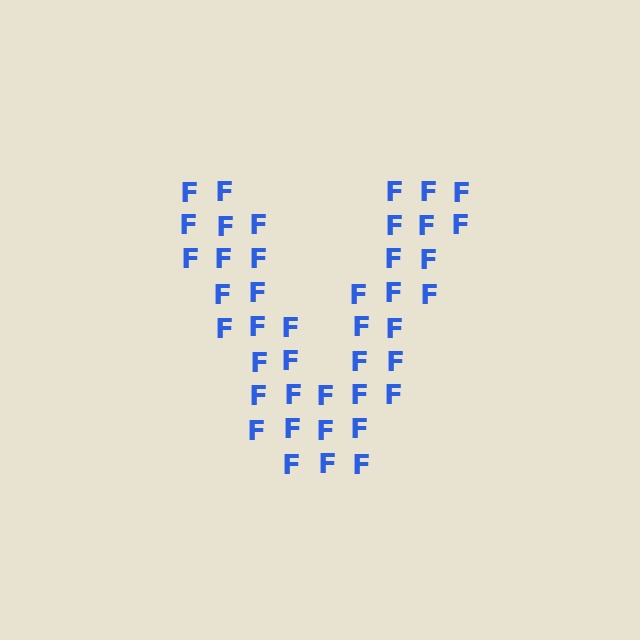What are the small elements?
The small elements are letter F's.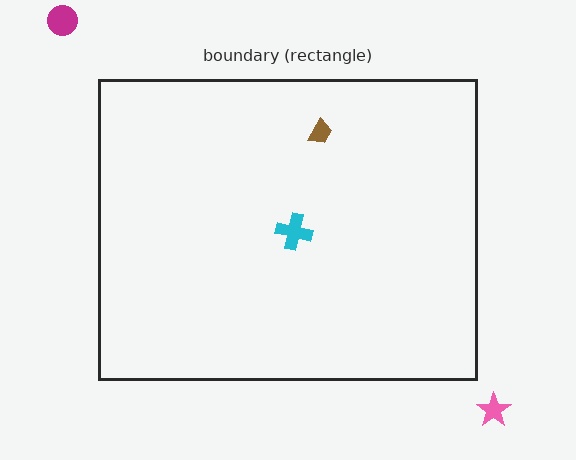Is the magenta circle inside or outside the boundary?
Outside.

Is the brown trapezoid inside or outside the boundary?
Inside.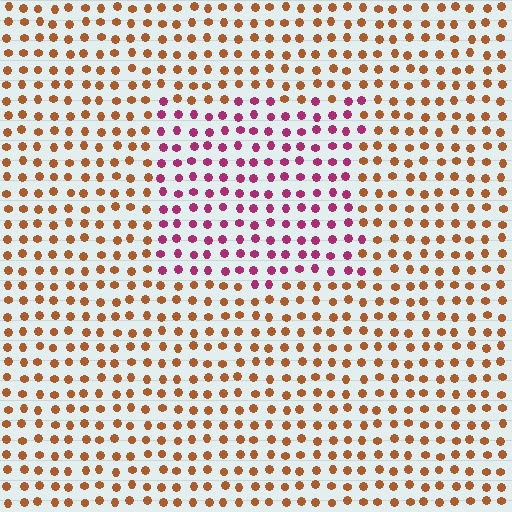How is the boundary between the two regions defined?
The boundary is defined purely by a slight shift in hue (about 56 degrees). Spacing, size, and orientation are identical on both sides.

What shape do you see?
I see a rectangle.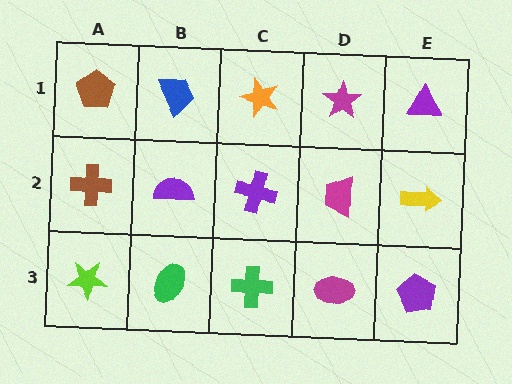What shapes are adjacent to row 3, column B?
A purple semicircle (row 2, column B), a lime star (row 3, column A), a green cross (row 3, column C).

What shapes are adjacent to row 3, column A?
A brown cross (row 2, column A), a green ellipse (row 3, column B).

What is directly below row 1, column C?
A purple cross.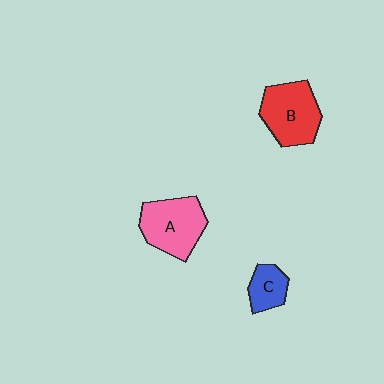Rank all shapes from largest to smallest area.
From largest to smallest: A (pink), B (red), C (blue).